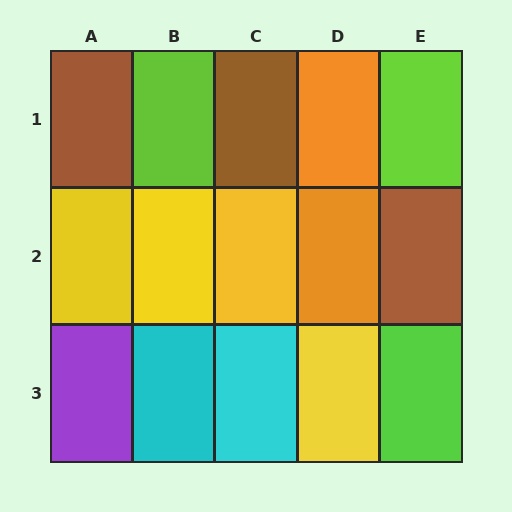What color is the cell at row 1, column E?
Lime.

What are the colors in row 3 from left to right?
Purple, cyan, cyan, yellow, lime.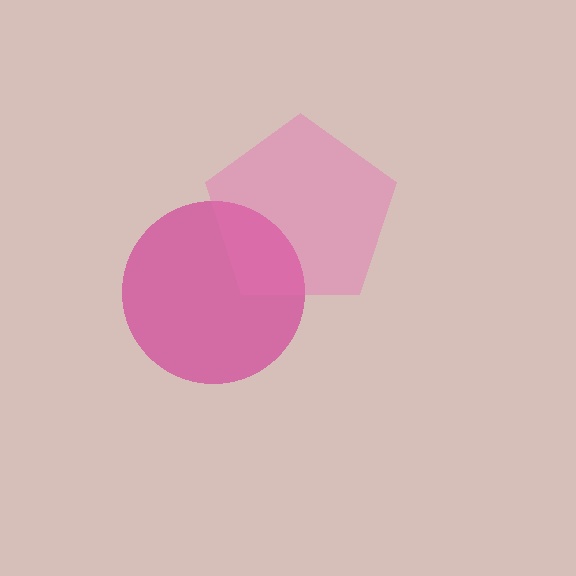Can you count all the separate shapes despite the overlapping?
Yes, there are 2 separate shapes.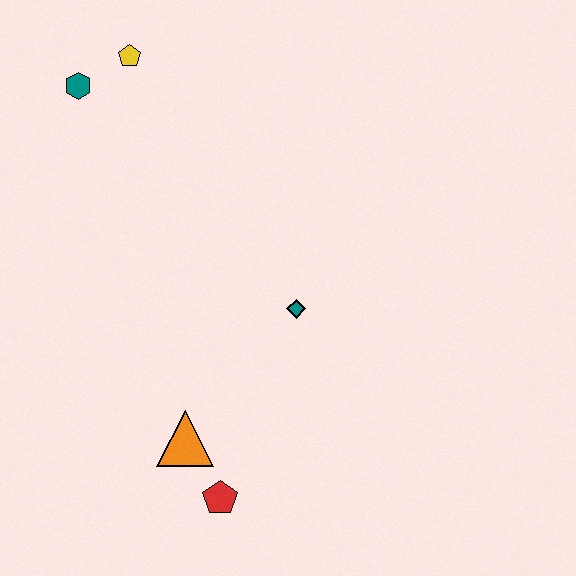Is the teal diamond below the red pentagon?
No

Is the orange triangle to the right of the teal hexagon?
Yes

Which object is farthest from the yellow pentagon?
The red pentagon is farthest from the yellow pentagon.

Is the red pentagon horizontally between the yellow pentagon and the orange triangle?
No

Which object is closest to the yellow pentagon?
The teal hexagon is closest to the yellow pentagon.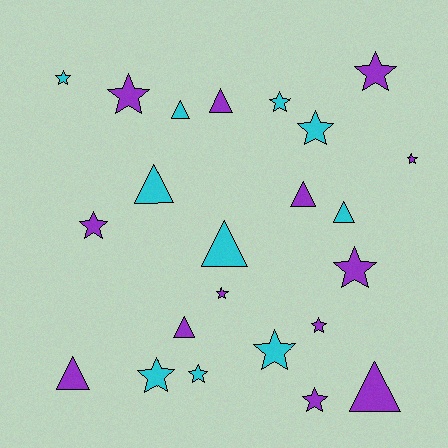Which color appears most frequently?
Purple, with 13 objects.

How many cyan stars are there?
There are 6 cyan stars.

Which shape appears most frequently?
Star, with 14 objects.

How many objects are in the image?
There are 23 objects.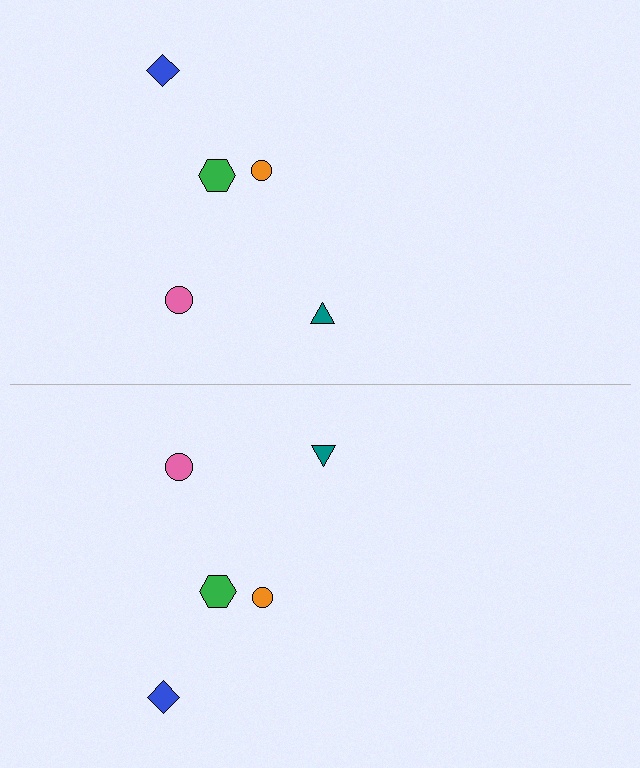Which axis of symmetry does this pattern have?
The pattern has a horizontal axis of symmetry running through the center of the image.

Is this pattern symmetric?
Yes, this pattern has bilateral (reflection) symmetry.